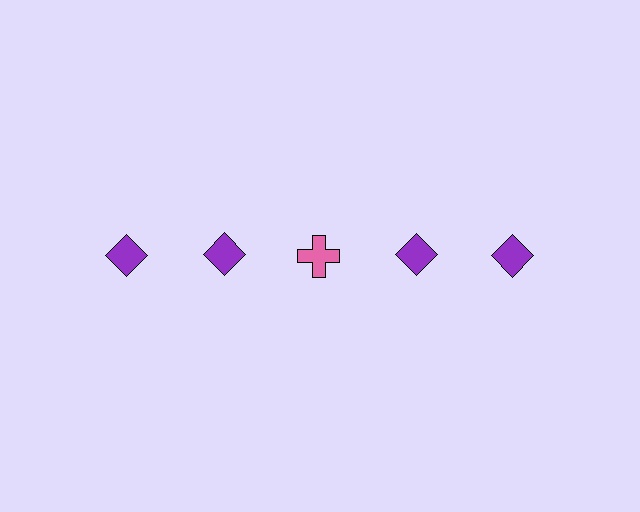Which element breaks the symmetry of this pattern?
The pink cross in the top row, center column breaks the symmetry. All other shapes are purple diamonds.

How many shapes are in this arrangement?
There are 5 shapes arranged in a grid pattern.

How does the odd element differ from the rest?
It differs in both color (pink instead of purple) and shape (cross instead of diamond).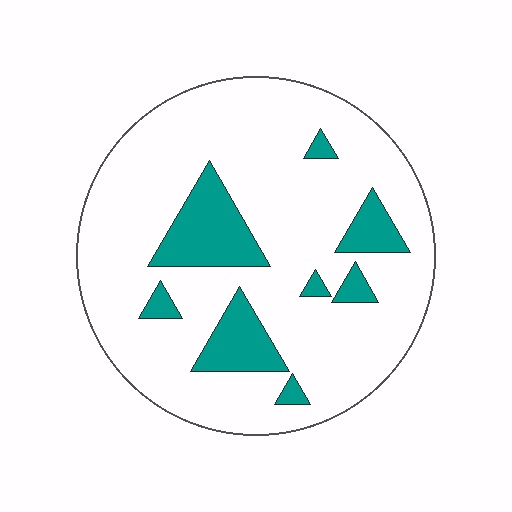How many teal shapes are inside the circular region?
8.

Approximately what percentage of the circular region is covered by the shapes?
Approximately 15%.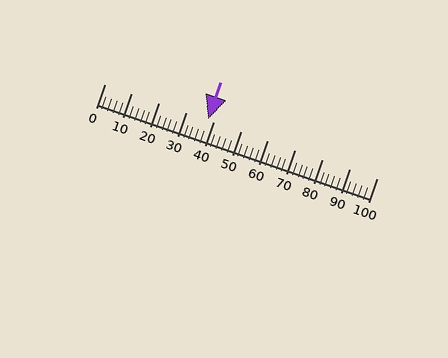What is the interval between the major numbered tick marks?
The major tick marks are spaced 10 units apart.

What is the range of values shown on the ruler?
The ruler shows values from 0 to 100.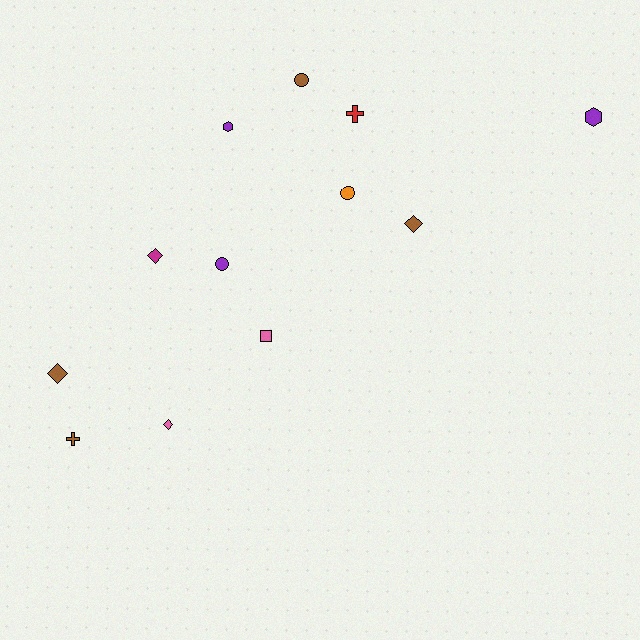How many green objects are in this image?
There are no green objects.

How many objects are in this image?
There are 12 objects.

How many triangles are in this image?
There are no triangles.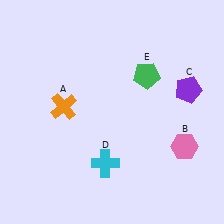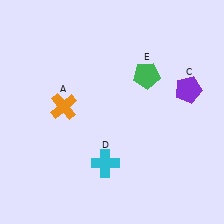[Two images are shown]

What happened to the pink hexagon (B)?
The pink hexagon (B) was removed in Image 2. It was in the bottom-right area of Image 1.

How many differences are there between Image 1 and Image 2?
There is 1 difference between the two images.